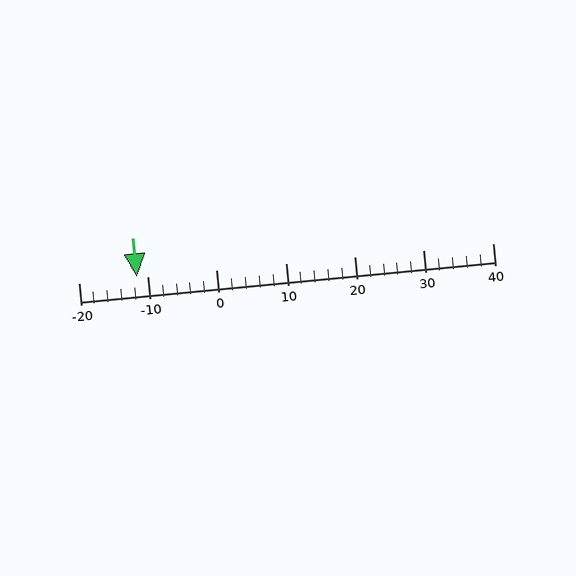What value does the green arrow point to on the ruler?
The green arrow points to approximately -12.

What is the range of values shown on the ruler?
The ruler shows values from -20 to 40.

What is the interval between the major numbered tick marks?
The major tick marks are spaced 10 units apart.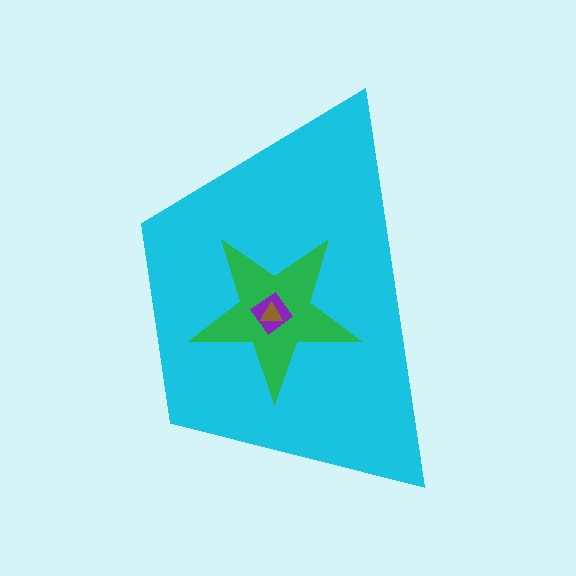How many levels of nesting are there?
4.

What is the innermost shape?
The brown triangle.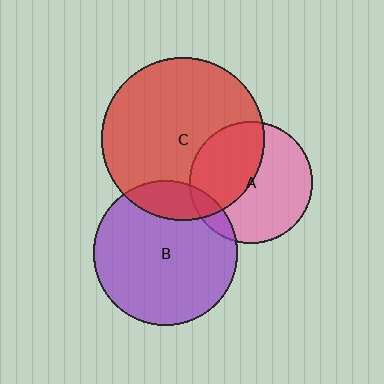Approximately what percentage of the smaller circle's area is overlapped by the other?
Approximately 15%.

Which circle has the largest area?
Circle C (red).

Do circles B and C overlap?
Yes.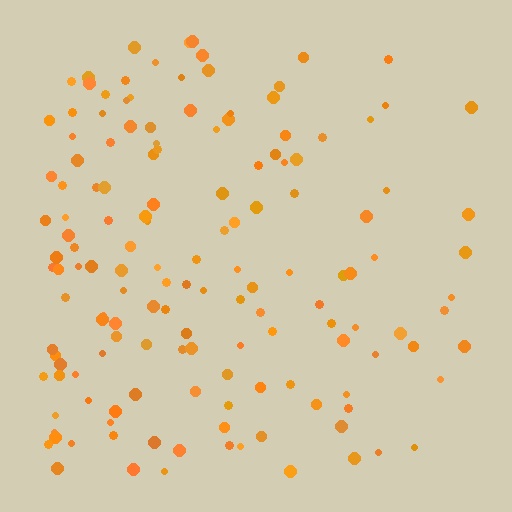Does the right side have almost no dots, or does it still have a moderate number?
Still a moderate number, just noticeably fewer than the left.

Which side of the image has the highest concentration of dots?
The left.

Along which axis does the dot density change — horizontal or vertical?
Horizontal.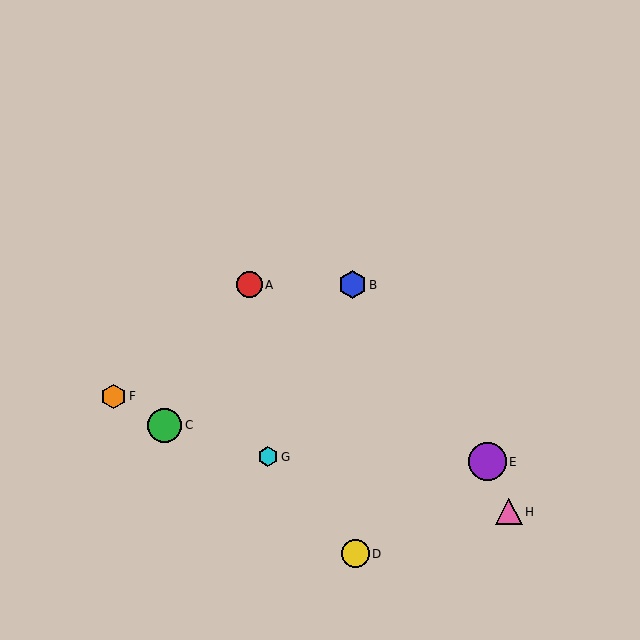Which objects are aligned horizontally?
Objects A, B are aligned horizontally.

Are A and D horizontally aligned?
No, A is at y≈285 and D is at y≈554.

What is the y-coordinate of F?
Object F is at y≈396.